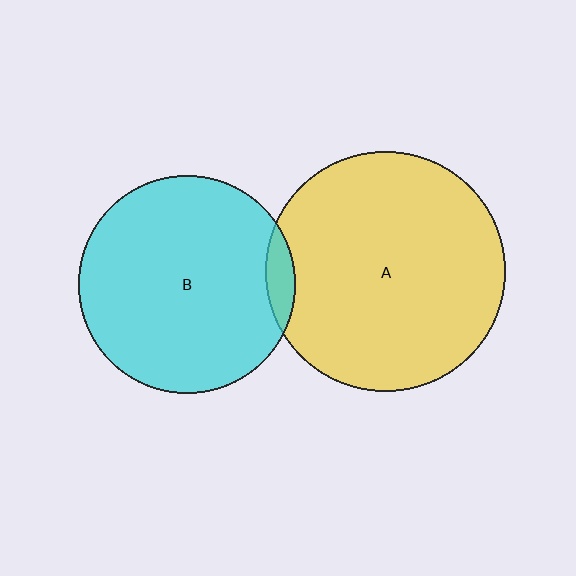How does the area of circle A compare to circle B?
Approximately 1.2 times.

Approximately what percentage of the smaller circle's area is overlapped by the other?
Approximately 5%.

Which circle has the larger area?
Circle A (yellow).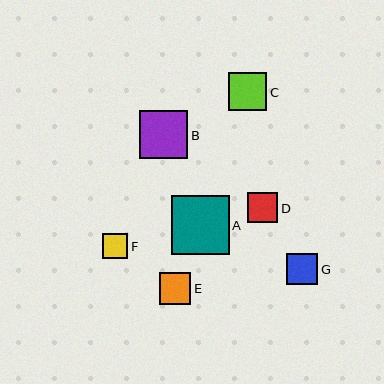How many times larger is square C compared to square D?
Square C is approximately 1.3 times the size of square D.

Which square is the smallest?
Square F is the smallest with a size of approximately 25 pixels.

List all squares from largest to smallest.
From largest to smallest: A, B, C, E, G, D, F.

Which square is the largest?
Square A is the largest with a size of approximately 58 pixels.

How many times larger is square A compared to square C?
Square A is approximately 1.5 times the size of square C.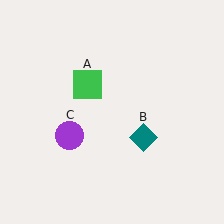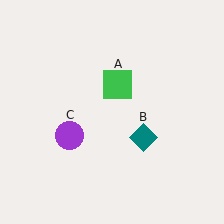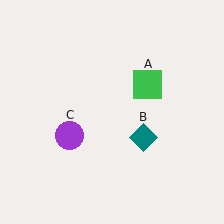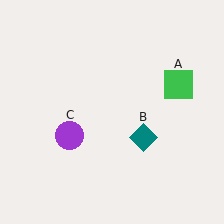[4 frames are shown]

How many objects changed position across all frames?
1 object changed position: green square (object A).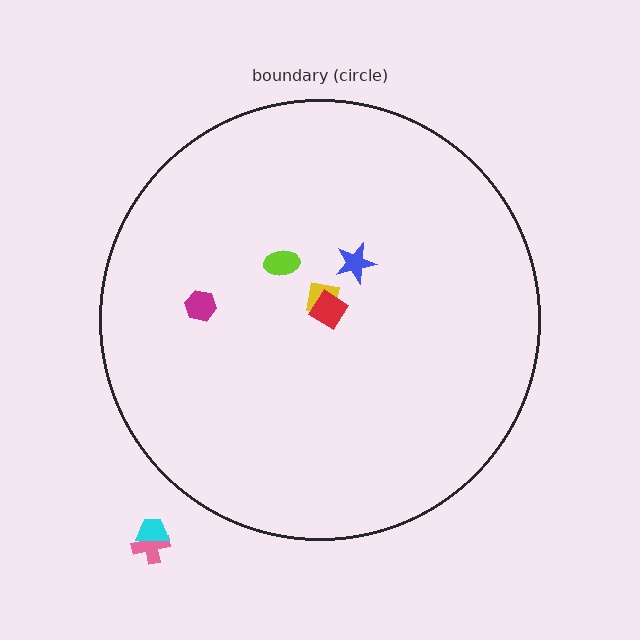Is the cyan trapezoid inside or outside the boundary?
Outside.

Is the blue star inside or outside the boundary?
Inside.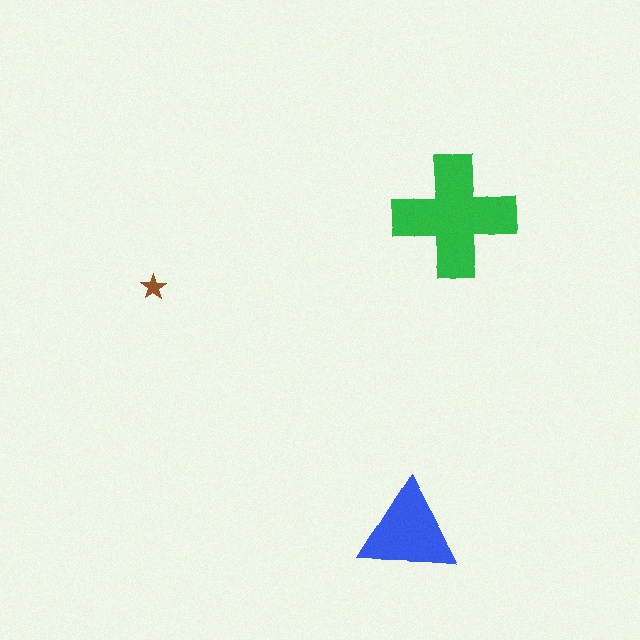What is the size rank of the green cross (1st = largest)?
1st.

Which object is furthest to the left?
The brown star is leftmost.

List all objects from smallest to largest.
The brown star, the blue triangle, the green cross.